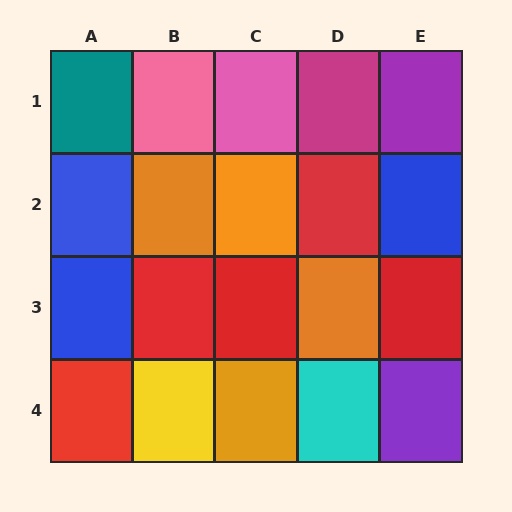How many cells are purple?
2 cells are purple.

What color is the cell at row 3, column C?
Red.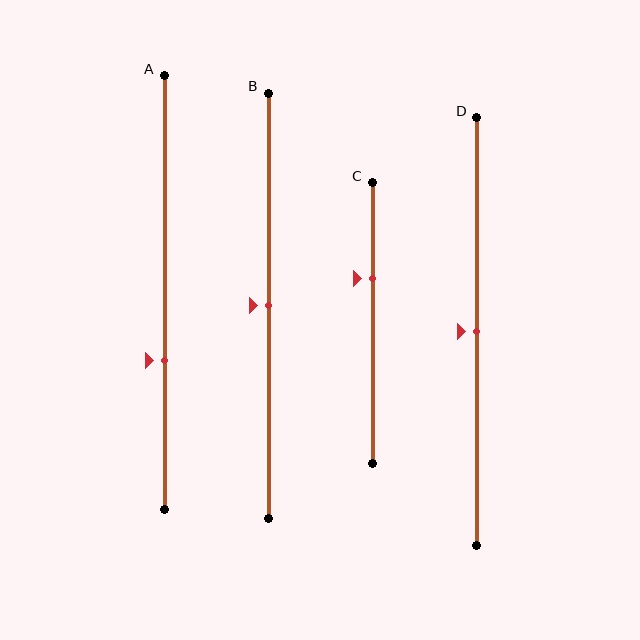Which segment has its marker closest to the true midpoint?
Segment B has its marker closest to the true midpoint.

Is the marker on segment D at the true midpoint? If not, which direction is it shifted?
Yes, the marker on segment D is at the true midpoint.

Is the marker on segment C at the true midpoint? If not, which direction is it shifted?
No, the marker on segment C is shifted upward by about 16% of the segment length.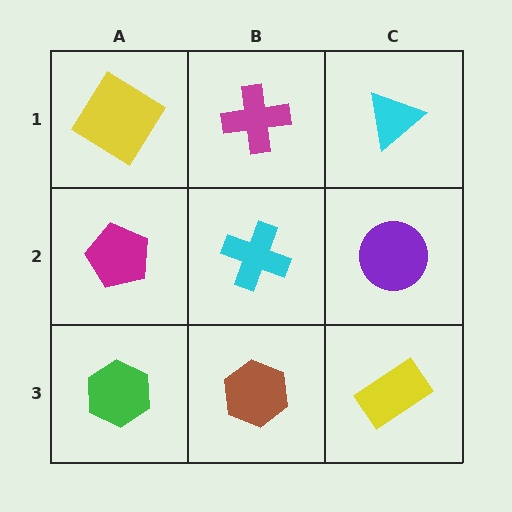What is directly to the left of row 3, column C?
A brown hexagon.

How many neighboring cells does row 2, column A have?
3.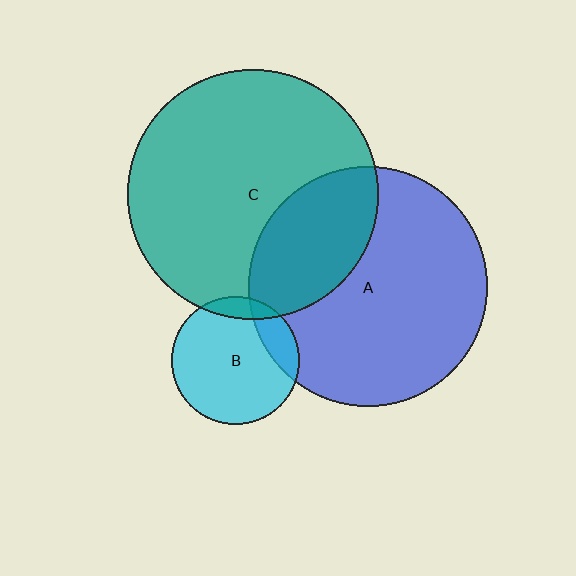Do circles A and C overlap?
Yes.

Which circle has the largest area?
Circle C (teal).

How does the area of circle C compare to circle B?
Approximately 3.8 times.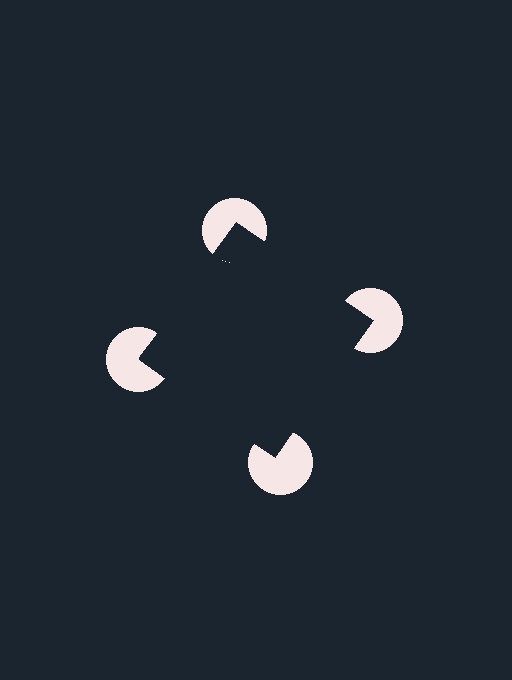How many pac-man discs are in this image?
There are 4 — one at each vertex of the illusory square.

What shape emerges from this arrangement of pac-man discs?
An illusory square — its edges are inferred from the aligned wedge cuts in the pac-man discs, not physically drawn.